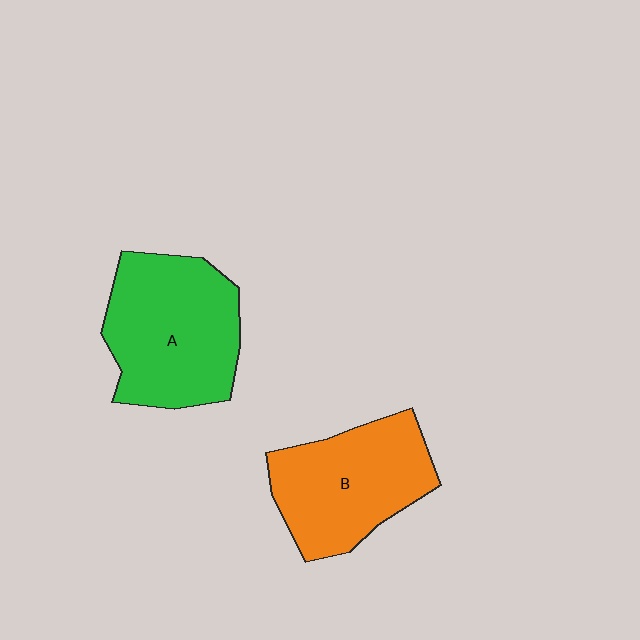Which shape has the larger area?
Shape A (green).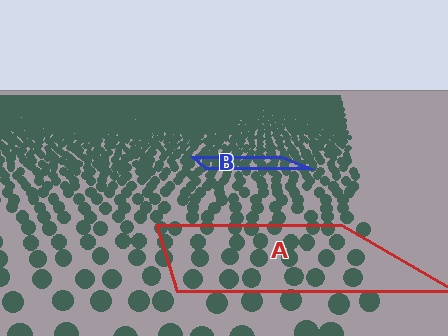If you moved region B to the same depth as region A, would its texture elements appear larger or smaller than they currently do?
They would appear larger. At a closer depth, the same texture elements are projected at a bigger on-screen size.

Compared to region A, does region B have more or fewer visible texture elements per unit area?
Region B has more texture elements per unit area — they are packed more densely because it is farther away.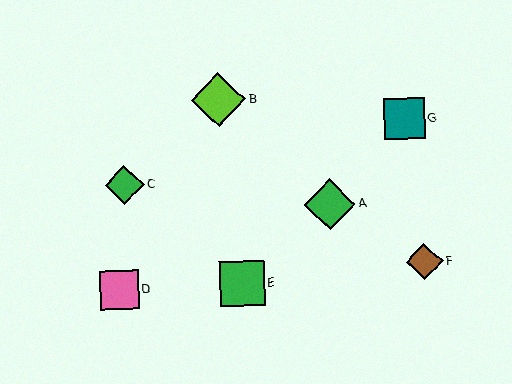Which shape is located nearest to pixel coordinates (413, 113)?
The teal square (labeled G) at (404, 119) is nearest to that location.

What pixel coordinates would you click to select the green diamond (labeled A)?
Click at (330, 204) to select the green diamond A.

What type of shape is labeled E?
Shape E is a green square.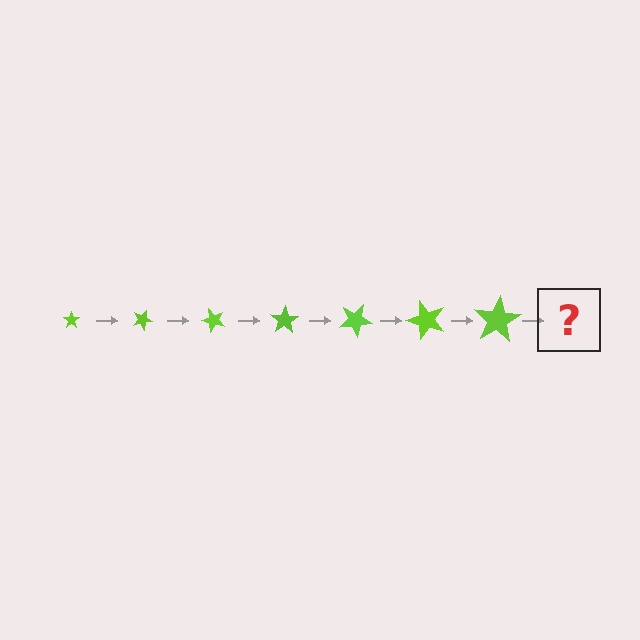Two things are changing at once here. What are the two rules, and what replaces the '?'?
The two rules are that the star grows larger each step and it rotates 25 degrees each step. The '?' should be a star, larger than the previous one and rotated 175 degrees from the start.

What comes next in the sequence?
The next element should be a star, larger than the previous one and rotated 175 degrees from the start.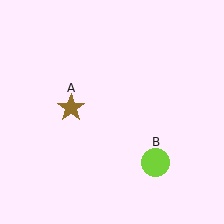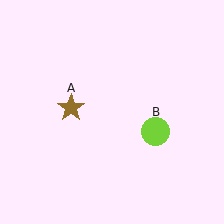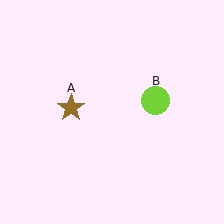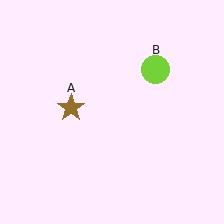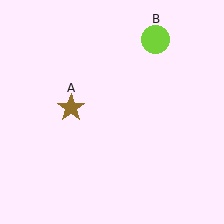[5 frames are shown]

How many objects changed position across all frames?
1 object changed position: lime circle (object B).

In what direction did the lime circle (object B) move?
The lime circle (object B) moved up.